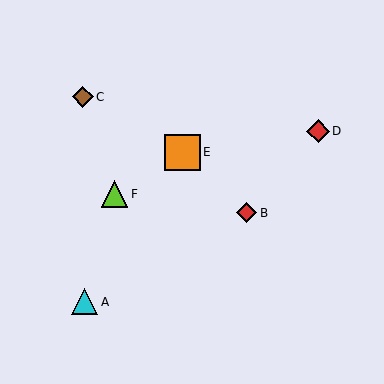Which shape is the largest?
The orange square (labeled E) is the largest.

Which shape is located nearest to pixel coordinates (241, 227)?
The red diamond (labeled B) at (247, 213) is nearest to that location.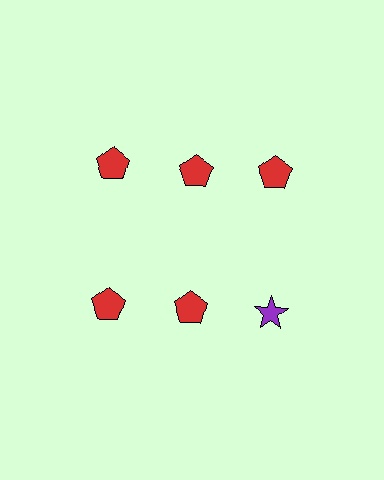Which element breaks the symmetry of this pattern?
The purple star in the second row, center column breaks the symmetry. All other shapes are red pentagons.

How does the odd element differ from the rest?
It differs in both color (purple instead of red) and shape (star instead of pentagon).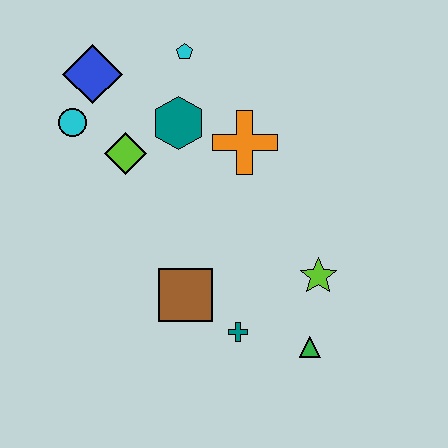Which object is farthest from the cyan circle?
The green triangle is farthest from the cyan circle.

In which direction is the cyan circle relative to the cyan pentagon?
The cyan circle is to the left of the cyan pentagon.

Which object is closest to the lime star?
The green triangle is closest to the lime star.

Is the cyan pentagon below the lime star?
No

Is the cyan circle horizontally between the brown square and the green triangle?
No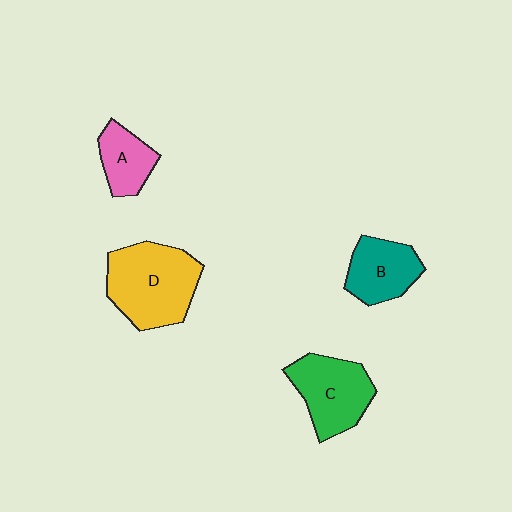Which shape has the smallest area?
Shape A (pink).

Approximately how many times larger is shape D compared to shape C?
Approximately 1.3 times.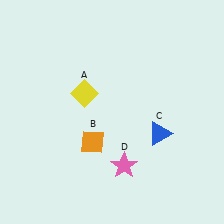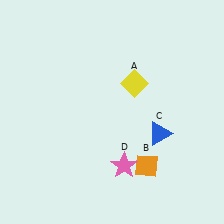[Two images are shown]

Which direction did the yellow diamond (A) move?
The yellow diamond (A) moved right.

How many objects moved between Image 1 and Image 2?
2 objects moved between the two images.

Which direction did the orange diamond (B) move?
The orange diamond (B) moved right.